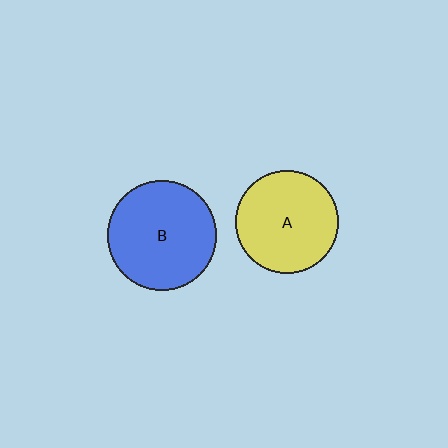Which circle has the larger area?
Circle B (blue).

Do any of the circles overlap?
No, none of the circles overlap.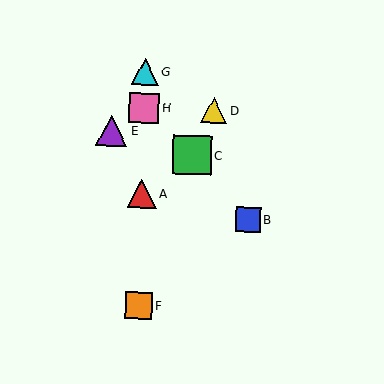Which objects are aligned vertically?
Objects A, F, G, H are aligned vertically.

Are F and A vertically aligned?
Yes, both are at x≈138.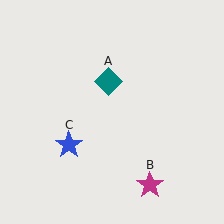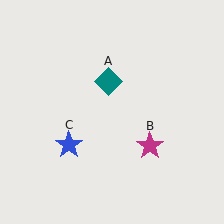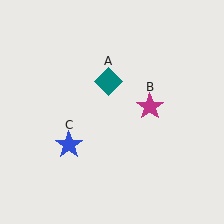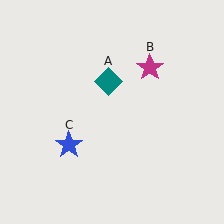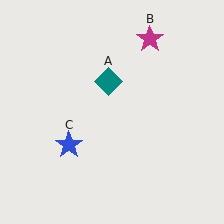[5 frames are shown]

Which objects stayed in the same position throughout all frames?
Teal diamond (object A) and blue star (object C) remained stationary.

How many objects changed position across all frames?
1 object changed position: magenta star (object B).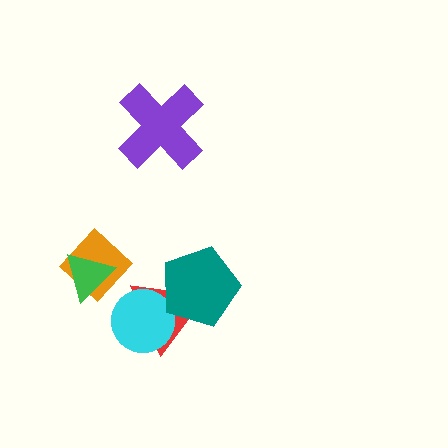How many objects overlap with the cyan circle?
1 object overlaps with the cyan circle.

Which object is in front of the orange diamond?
The green triangle is in front of the orange diamond.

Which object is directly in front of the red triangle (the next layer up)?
The cyan circle is directly in front of the red triangle.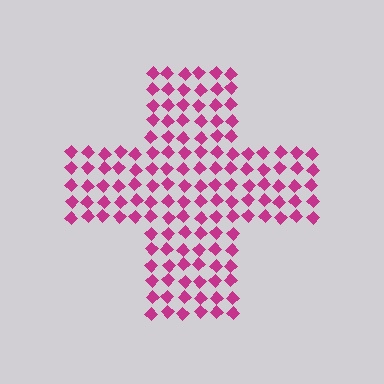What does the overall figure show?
The overall figure shows a cross.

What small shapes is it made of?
It is made of small diamonds.